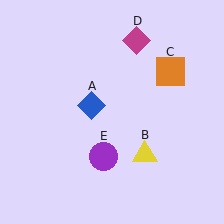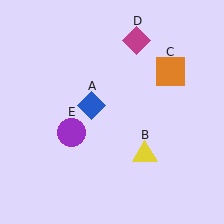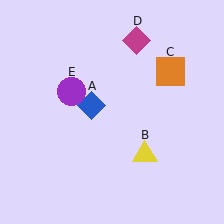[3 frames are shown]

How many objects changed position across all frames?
1 object changed position: purple circle (object E).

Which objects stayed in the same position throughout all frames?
Blue diamond (object A) and yellow triangle (object B) and orange square (object C) and magenta diamond (object D) remained stationary.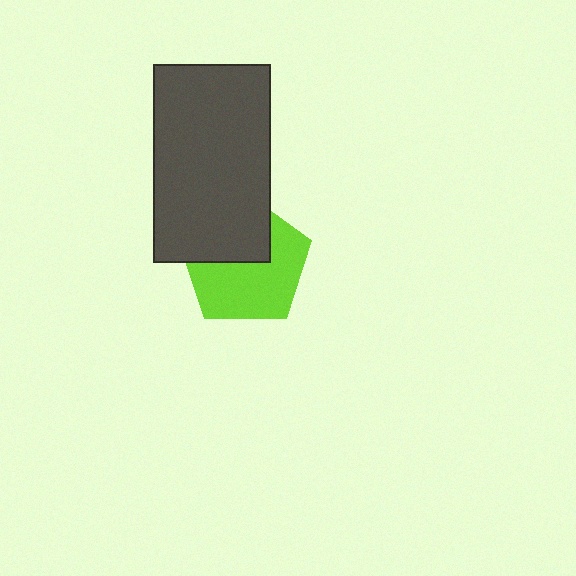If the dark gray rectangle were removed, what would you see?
You would see the complete lime pentagon.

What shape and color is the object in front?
The object in front is a dark gray rectangle.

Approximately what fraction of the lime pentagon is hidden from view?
Roughly 40% of the lime pentagon is hidden behind the dark gray rectangle.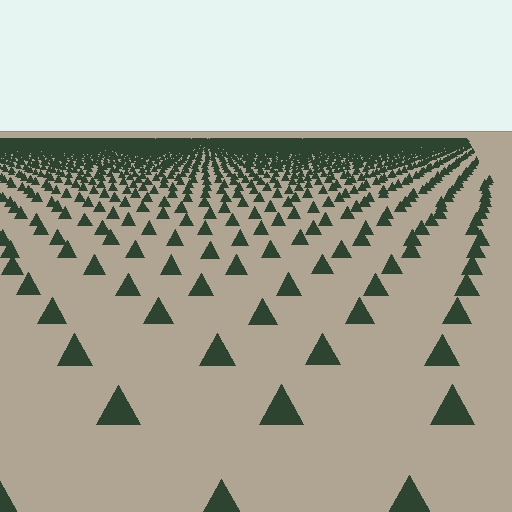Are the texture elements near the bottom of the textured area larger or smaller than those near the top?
Larger. Near the bottom, elements are closer to the viewer and appear at a bigger on-screen size.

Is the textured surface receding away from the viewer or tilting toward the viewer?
The surface is receding away from the viewer. Texture elements get smaller and denser toward the top.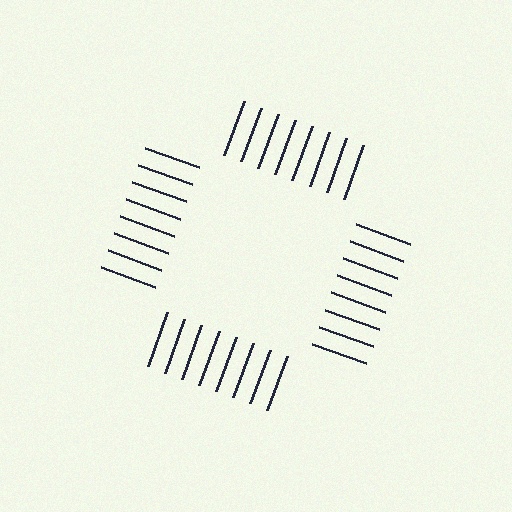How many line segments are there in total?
32 — 8 along each of the 4 edges.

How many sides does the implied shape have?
4 sides — the line-ends trace a square.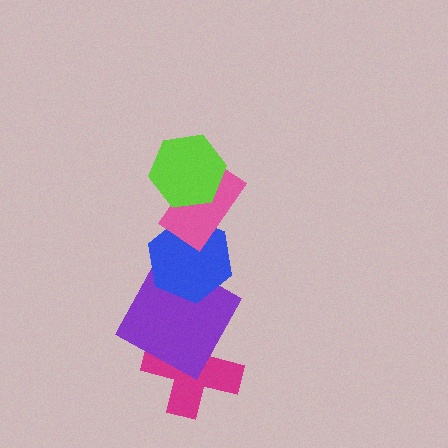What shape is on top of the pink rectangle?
The lime hexagon is on top of the pink rectangle.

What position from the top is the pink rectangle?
The pink rectangle is 2nd from the top.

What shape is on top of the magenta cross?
The purple square is on top of the magenta cross.